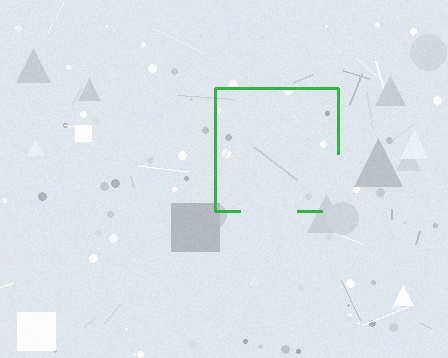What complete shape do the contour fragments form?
The contour fragments form a square.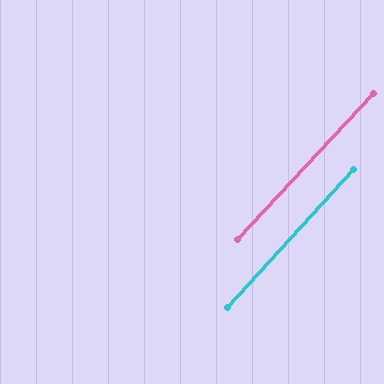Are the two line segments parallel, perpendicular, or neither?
Parallel — their directions differ by only 0.7°.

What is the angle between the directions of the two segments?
Approximately 1 degree.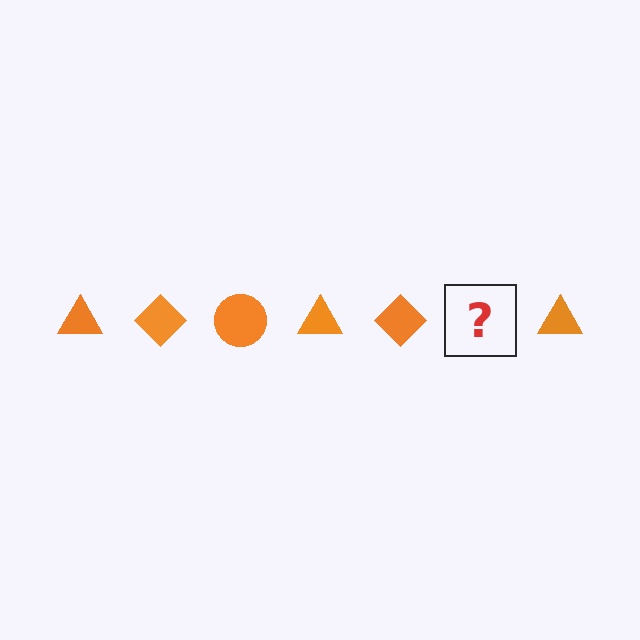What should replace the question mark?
The question mark should be replaced with an orange circle.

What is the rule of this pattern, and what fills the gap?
The rule is that the pattern cycles through triangle, diamond, circle shapes in orange. The gap should be filled with an orange circle.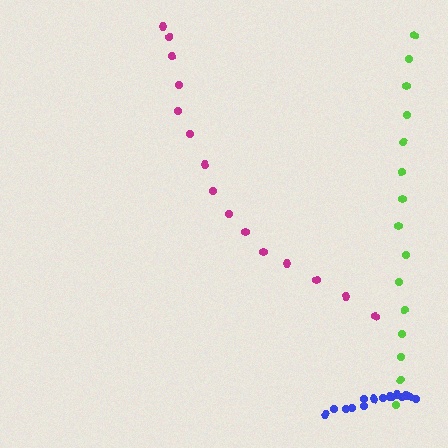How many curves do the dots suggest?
There are 3 distinct paths.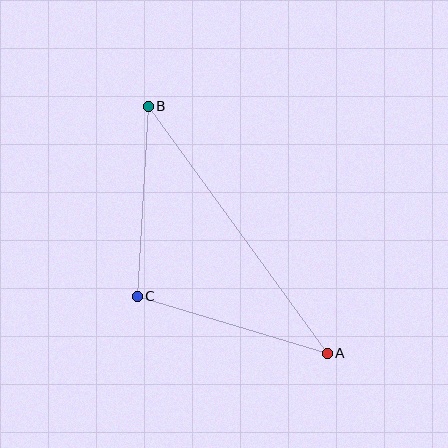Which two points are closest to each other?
Points B and C are closest to each other.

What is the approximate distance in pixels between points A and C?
The distance between A and C is approximately 198 pixels.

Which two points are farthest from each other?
Points A and B are farthest from each other.